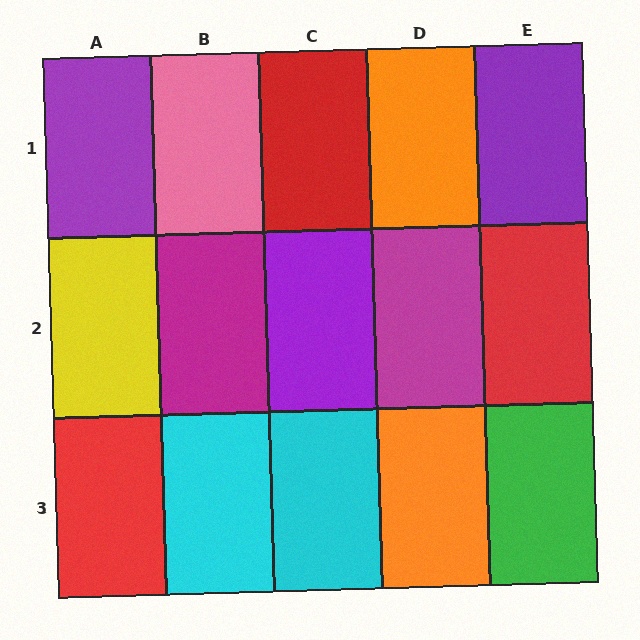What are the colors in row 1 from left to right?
Purple, pink, red, orange, purple.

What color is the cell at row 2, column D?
Magenta.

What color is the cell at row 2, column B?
Magenta.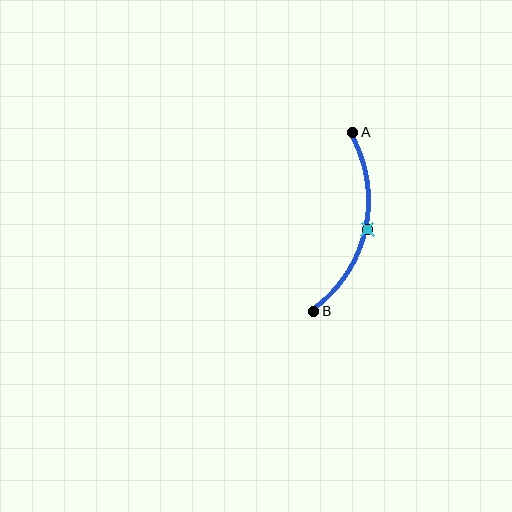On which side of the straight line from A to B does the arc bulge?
The arc bulges to the right of the straight line connecting A and B.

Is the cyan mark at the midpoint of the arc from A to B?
Yes. The cyan mark lies on the arc at equal arc-length from both A and B — it is the arc midpoint.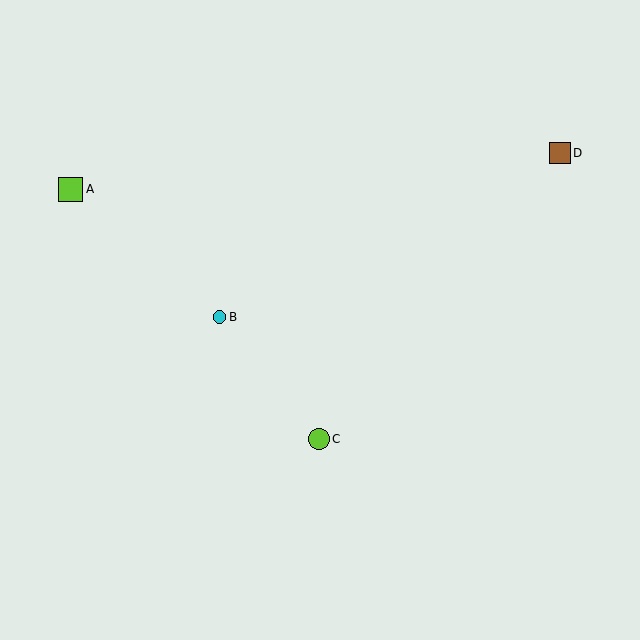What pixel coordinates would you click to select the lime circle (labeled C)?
Click at (319, 439) to select the lime circle C.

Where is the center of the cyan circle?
The center of the cyan circle is at (219, 317).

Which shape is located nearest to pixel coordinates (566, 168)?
The brown square (labeled D) at (560, 153) is nearest to that location.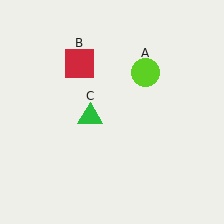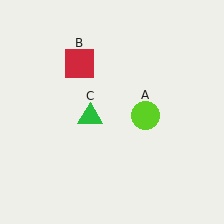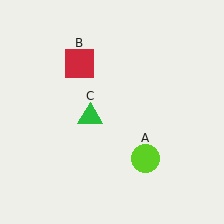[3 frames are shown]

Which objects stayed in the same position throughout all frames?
Red square (object B) and green triangle (object C) remained stationary.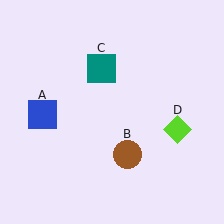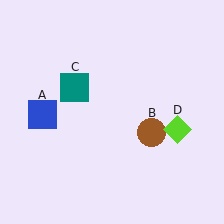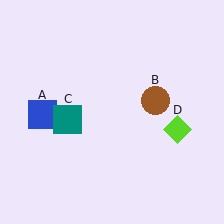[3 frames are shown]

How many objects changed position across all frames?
2 objects changed position: brown circle (object B), teal square (object C).